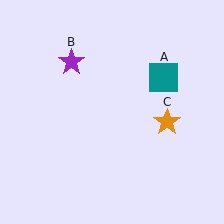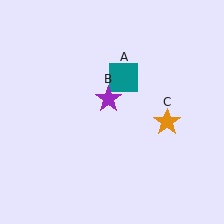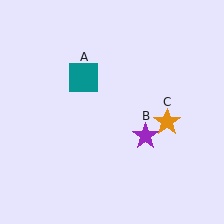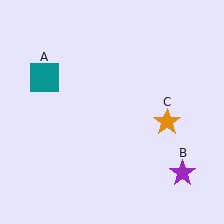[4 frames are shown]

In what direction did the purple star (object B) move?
The purple star (object B) moved down and to the right.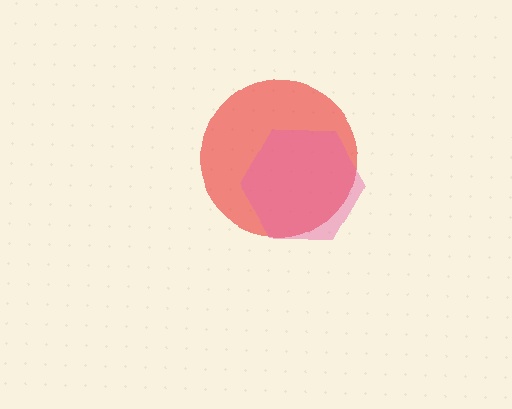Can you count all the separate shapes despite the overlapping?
Yes, there are 2 separate shapes.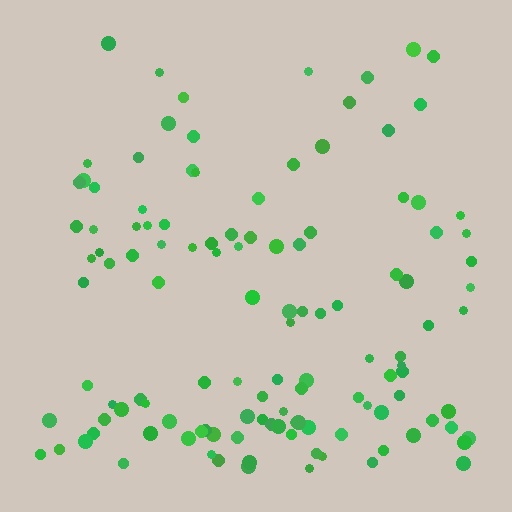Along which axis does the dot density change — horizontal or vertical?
Vertical.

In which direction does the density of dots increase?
From top to bottom, with the bottom side densest.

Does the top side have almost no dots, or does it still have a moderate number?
Still a moderate number, just noticeably fewer than the bottom.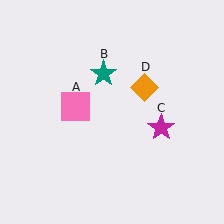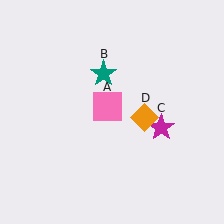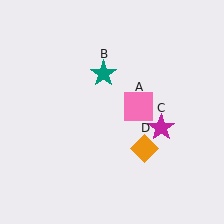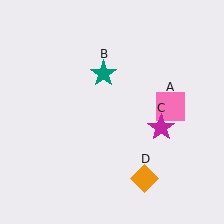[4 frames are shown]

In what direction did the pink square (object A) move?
The pink square (object A) moved right.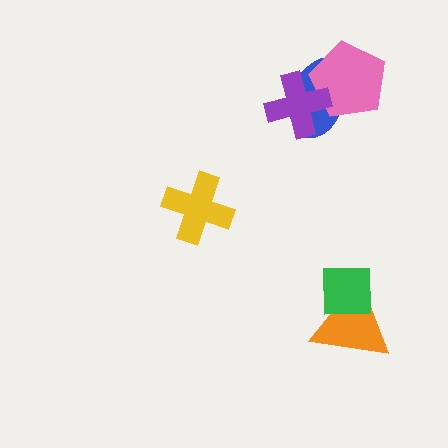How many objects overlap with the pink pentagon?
2 objects overlap with the pink pentagon.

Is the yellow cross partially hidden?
No, no other shape covers it.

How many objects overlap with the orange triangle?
1 object overlaps with the orange triangle.